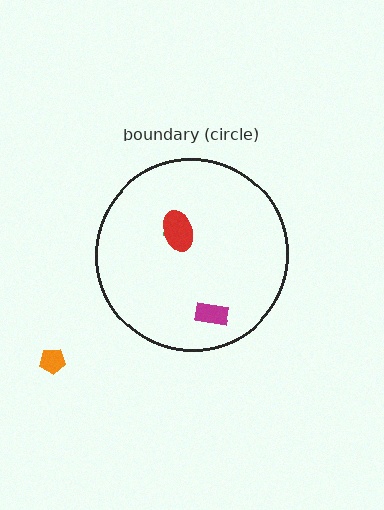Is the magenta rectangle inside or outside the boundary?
Inside.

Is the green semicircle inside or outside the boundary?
Inside.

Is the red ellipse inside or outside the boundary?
Inside.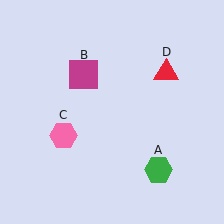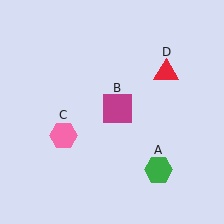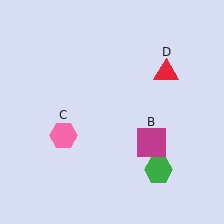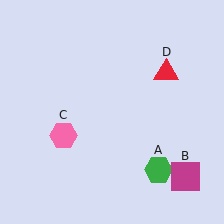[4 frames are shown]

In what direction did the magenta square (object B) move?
The magenta square (object B) moved down and to the right.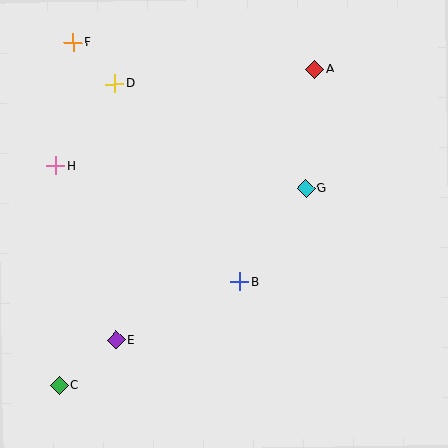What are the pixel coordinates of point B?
Point B is at (240, 282).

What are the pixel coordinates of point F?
Point F is at (73, 42).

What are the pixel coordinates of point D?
Point D is at (115, 84).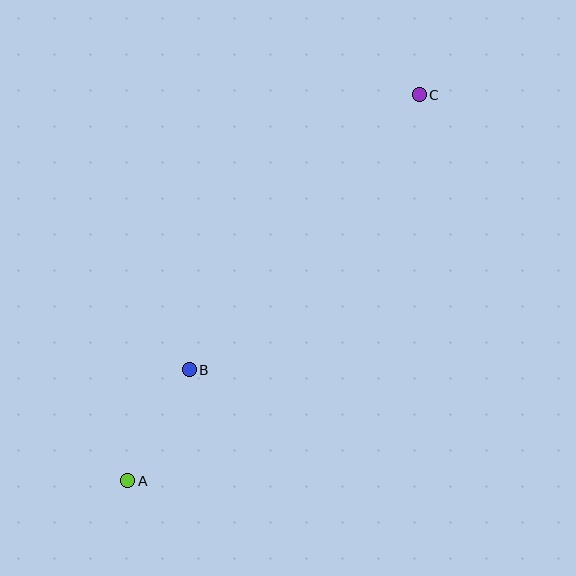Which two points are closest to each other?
Points A and B are closest to each other.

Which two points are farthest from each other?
Points A and C are farthest from each other.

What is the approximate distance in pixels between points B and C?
The distance between B and C is approximately 358 pixels.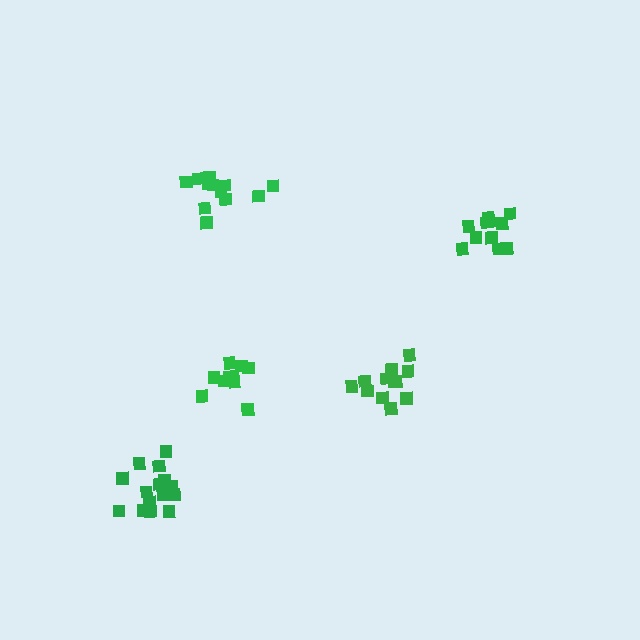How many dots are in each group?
Group 1: 12 dots, Group 2: 16 dots, Group 3: 11 dots, Group 4: 10 dots, Group 5: 12 dots (61 total).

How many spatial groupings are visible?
There are 5 spatial groupings.